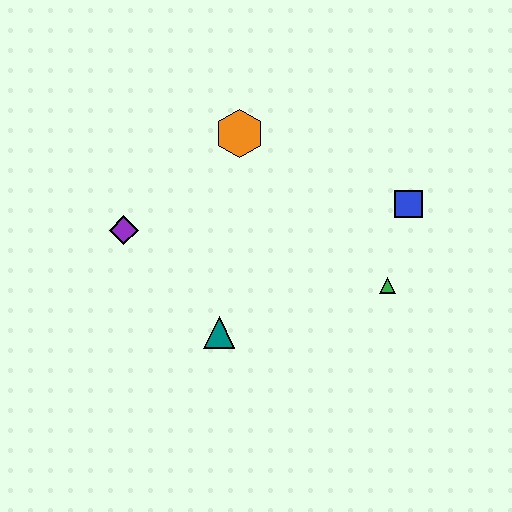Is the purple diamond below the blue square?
Yes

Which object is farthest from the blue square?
The purple diamond is farthest from the blue square.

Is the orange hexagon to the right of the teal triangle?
Yes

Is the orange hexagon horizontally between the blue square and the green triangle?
No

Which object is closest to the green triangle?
The blue square is closest to the green triangle.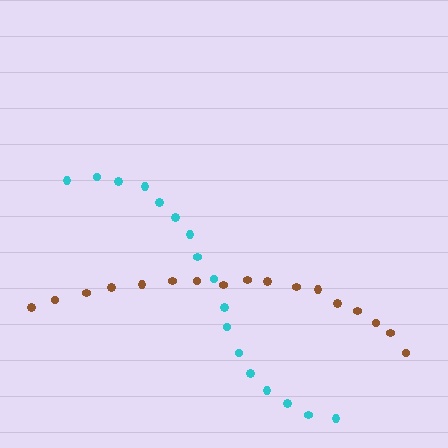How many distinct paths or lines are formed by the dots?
There are 2 distinct paths.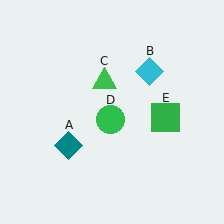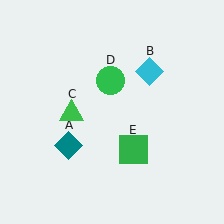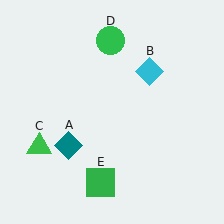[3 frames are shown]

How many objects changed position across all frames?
3 objects changed position: green triangle (object C), green circle (object D), green square (object E).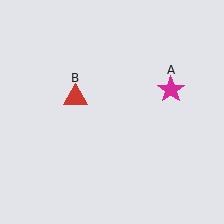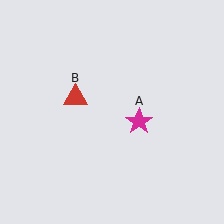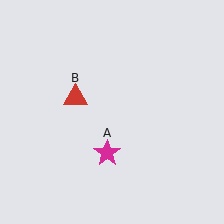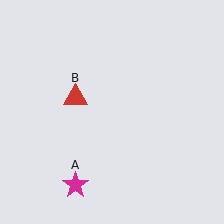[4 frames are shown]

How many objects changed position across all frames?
1 object changed position: magenta star (object A).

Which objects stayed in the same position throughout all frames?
Red triangle (object B) remained stationary.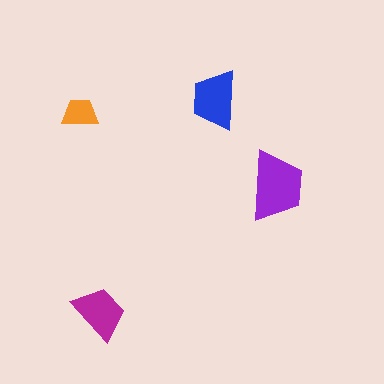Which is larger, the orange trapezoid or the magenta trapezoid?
The magenta one.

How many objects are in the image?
There are 4 objects in the image.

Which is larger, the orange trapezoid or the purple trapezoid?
The purple one.